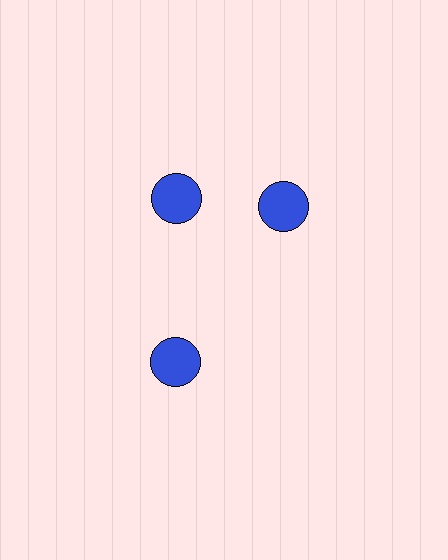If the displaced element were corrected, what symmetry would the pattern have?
It would have 3-fold rotational symmetry — the pattern would map onto itself every 120 degrees.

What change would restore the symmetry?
The symmetry would be restored by rotating it back into even spacing with its neighbors so that all 3 circles sit at equal angles and equal distance from the center.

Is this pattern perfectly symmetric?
No. The 3 blue circles are arranged in a ring, but one element near the 3 o'clock position is rotated out of alignment along the ring, breaking the 3-fold rotational symmetry.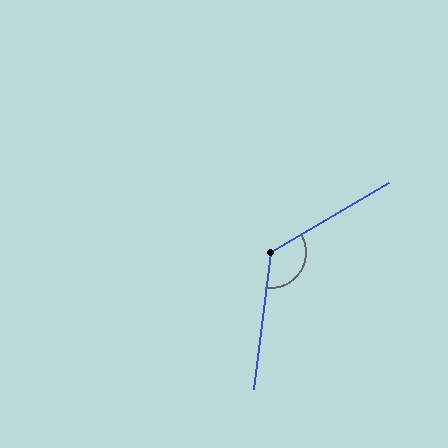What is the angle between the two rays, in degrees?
Approximately 128 degrees.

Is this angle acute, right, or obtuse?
It is obtuse.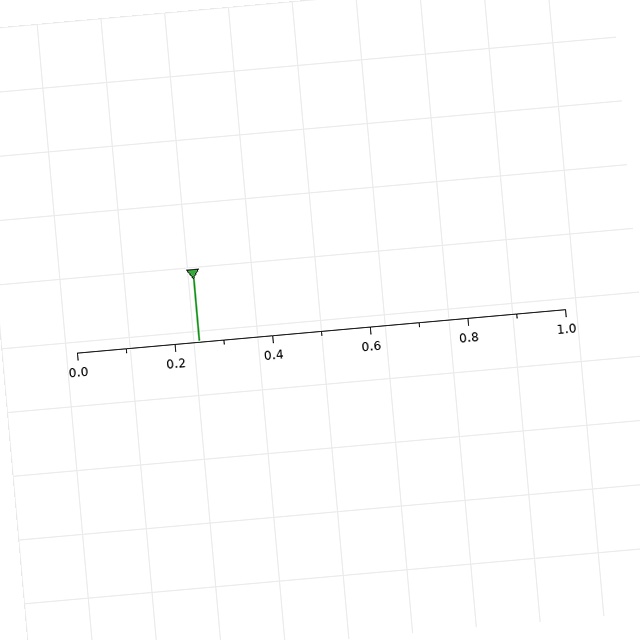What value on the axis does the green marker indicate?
The marker indicates approximately 0.25.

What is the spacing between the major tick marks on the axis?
The major ticks are spaced 0.2 apart.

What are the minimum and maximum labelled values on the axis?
The axis runs from 0.0 to 1.0.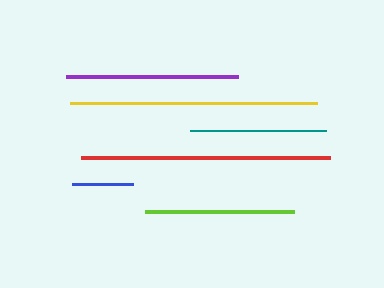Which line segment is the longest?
The red line is the longest at approximately 249 pixels.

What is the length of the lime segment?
The lime segment is approximately 149 pixels long.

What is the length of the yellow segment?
The yellow segment is approximately 247 pixels long.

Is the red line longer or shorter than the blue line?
The red line is longer than the blue line.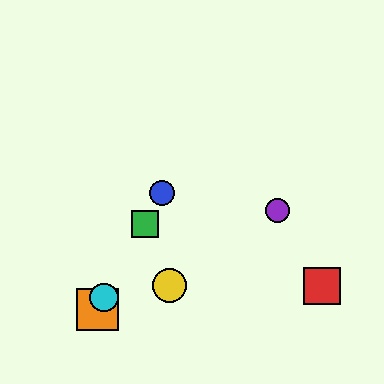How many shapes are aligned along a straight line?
4 shapes (the blue circle, the green square, the orange square, the cyan circle) are aligned along a straight line.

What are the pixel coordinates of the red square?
The red square is at (322, 286).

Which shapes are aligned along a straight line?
The blue circle, the green square, the orange square, the cyan circle are aligned along a straight line.